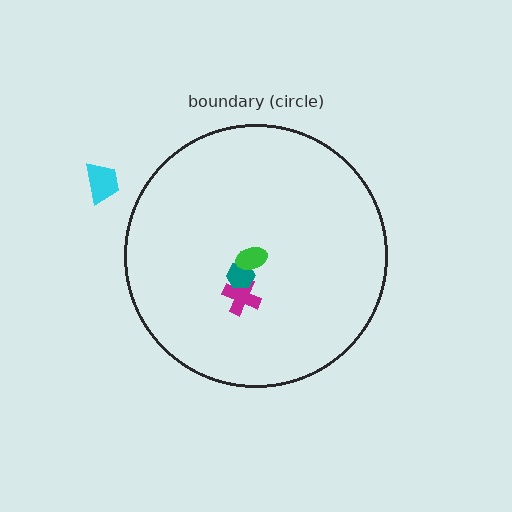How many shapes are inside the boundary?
3 inside, 1 outside.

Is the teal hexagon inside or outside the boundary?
Inside.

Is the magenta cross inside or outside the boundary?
Inside.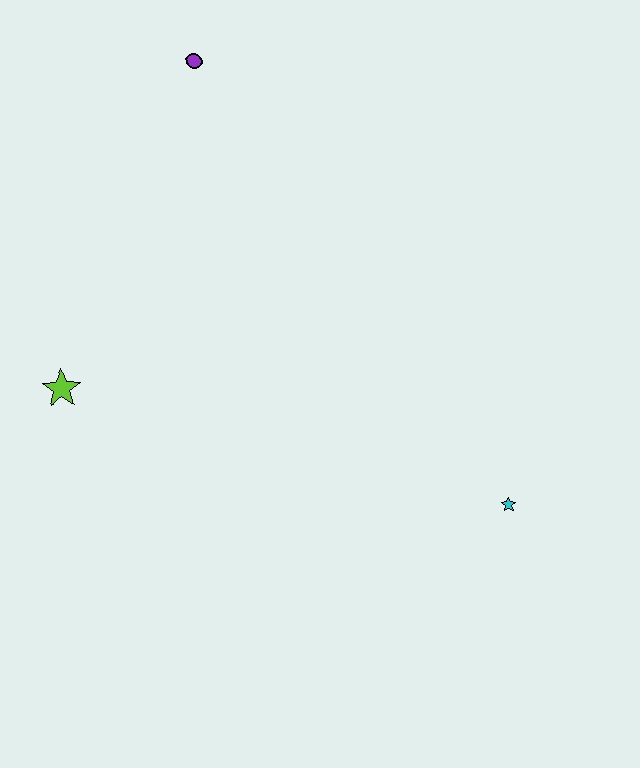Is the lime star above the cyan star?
Yes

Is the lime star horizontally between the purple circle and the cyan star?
No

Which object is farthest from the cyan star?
The purple circle is farthest from the cyan star.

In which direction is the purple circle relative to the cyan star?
The purple circle is above the cyan star.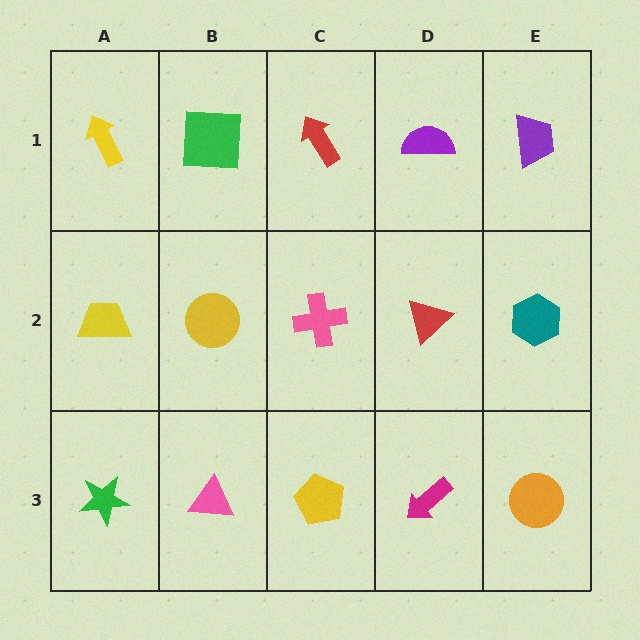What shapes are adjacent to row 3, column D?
A red triangle (row 2, column D), a yellow pentagon (row 3, column C), an orange circle (row 3, column E).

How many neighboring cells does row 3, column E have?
2.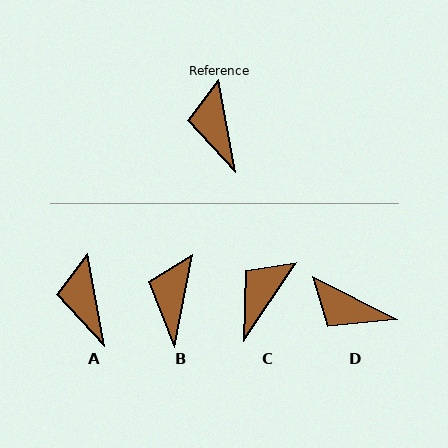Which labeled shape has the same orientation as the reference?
A.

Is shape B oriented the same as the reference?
No, it is off by about 21 degrees.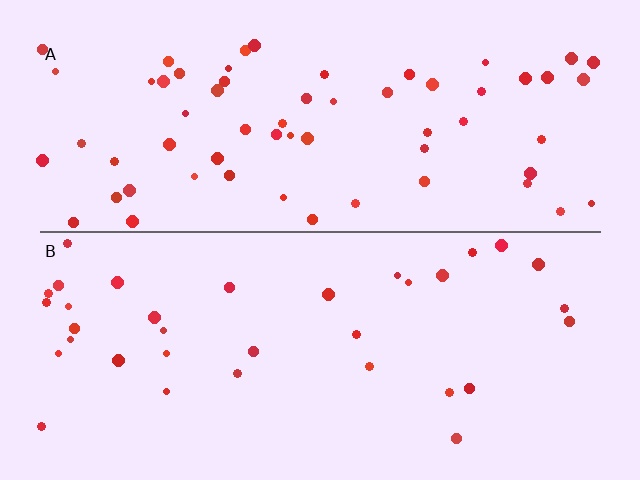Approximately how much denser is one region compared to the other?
Approximately 1.8× — region A over region B.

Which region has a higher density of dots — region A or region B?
A (the top).